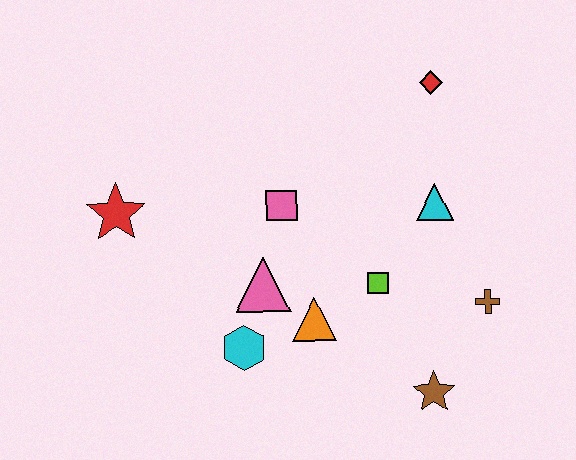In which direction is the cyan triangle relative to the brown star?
The cyan triangle is above the brown star.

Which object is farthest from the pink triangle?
The red diamond is farthest from the pink triangle.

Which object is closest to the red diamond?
The cyan triangle is closest to the red diamond.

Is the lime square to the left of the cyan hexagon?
No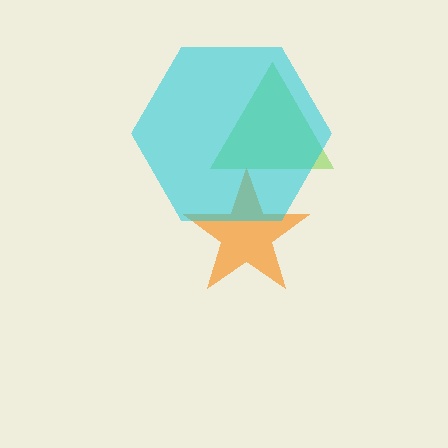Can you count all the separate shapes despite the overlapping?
Yes, there are 3 separate shapes.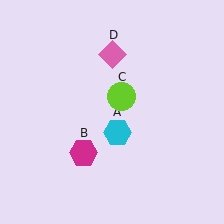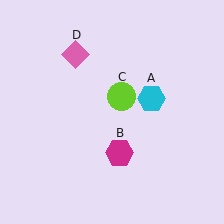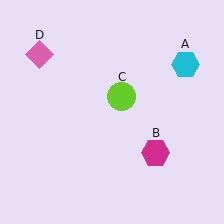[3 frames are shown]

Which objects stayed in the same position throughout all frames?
Lime circle (object C) remained stationary.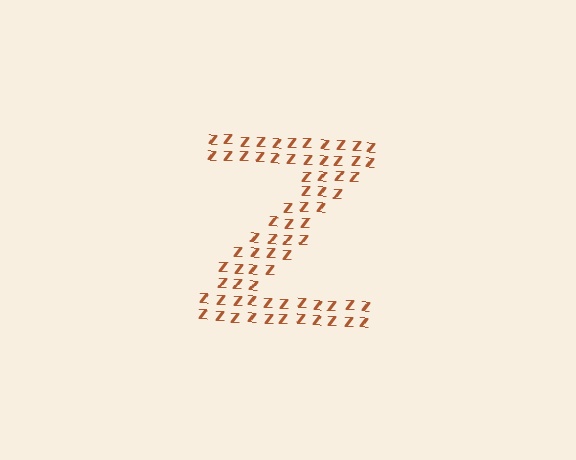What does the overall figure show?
The overall figure shows the letter Z.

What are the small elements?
The small elements are letter Z's.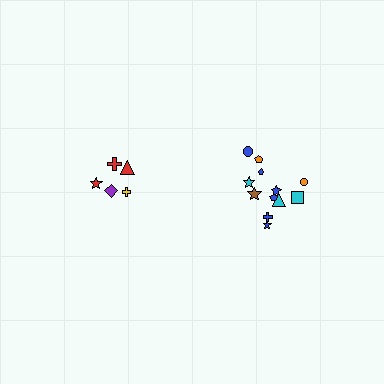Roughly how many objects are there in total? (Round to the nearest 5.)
Roughly 15 objects in total.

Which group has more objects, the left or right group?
The right group.